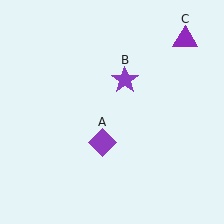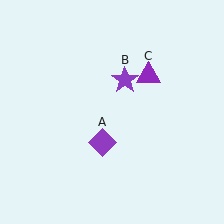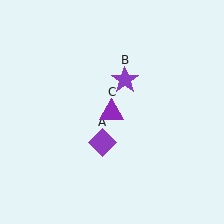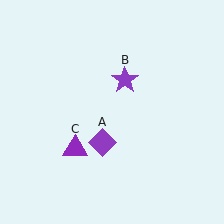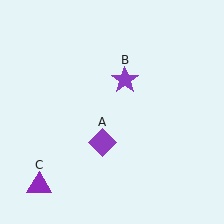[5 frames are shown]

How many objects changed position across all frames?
1 object changed position: purple triangle (object C).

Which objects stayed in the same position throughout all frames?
Purple diamond (object A) and purple star (object B) remained stationary.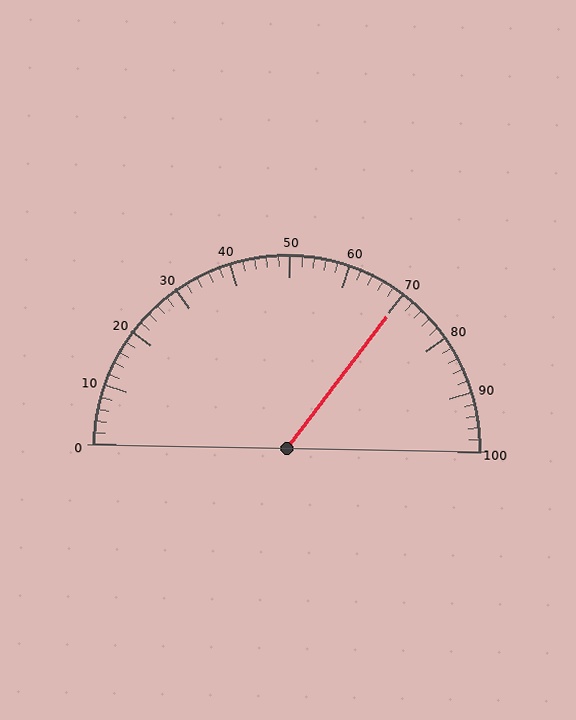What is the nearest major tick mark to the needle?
The nearest major tick mark is 70.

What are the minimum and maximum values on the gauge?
The gauge ranges from 0 to 100.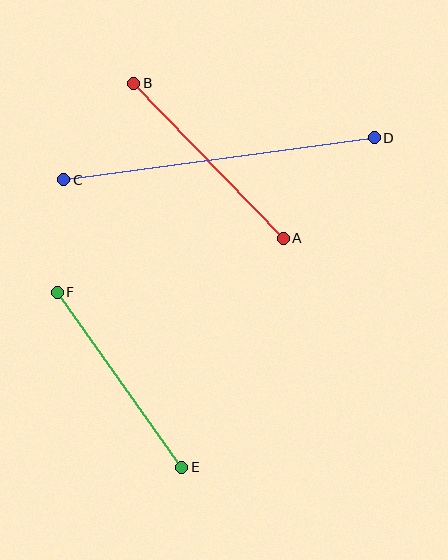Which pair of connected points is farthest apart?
Points C and D are farthest apart.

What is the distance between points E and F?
The distance is approximately 215 pixels.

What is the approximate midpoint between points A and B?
The midpoint is at approximately (209, 161) pixels.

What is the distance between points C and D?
The distance is approximately 314 pixels.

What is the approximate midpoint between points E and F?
The midpoint is at approximately (119, 380) pixels.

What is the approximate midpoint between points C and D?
The midpoint is at approximately (219, 159) pixels.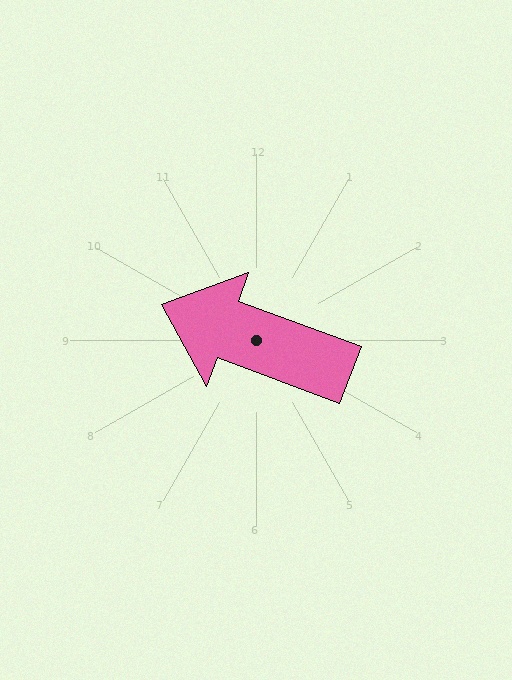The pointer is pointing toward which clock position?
Roughly 10 o'clock.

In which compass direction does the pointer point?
West.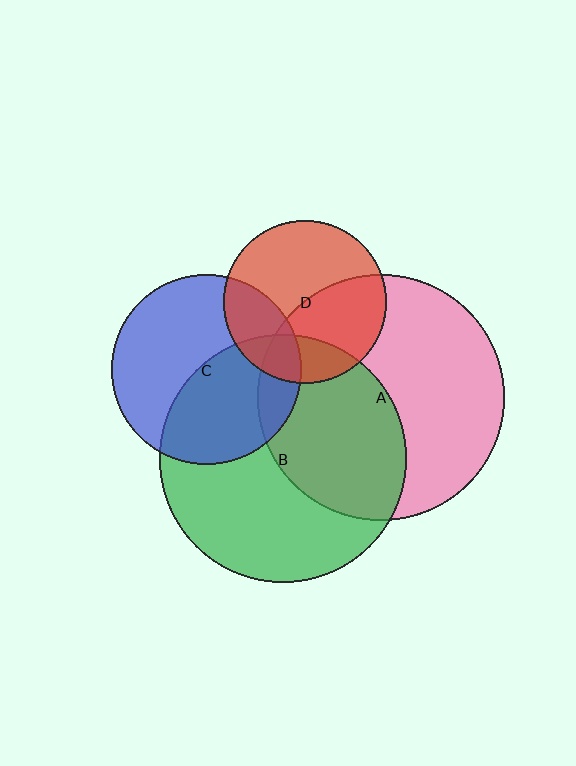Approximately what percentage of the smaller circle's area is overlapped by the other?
Approximately 15%.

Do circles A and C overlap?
Yes.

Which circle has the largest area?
Circle B (green).